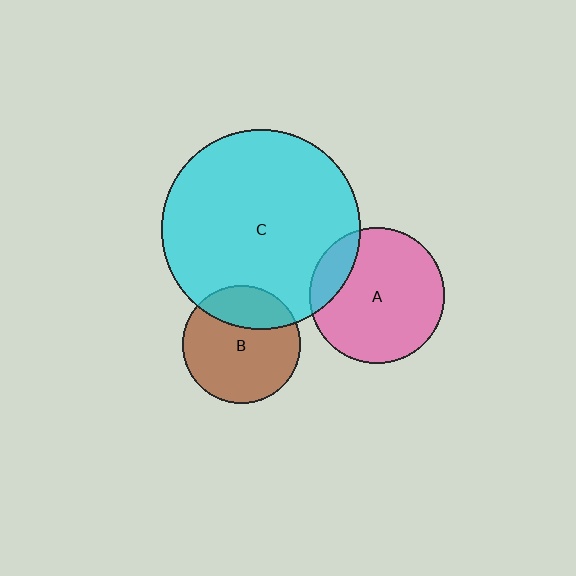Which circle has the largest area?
Circle C (cyan).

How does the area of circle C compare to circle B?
Approximately 2.9 times.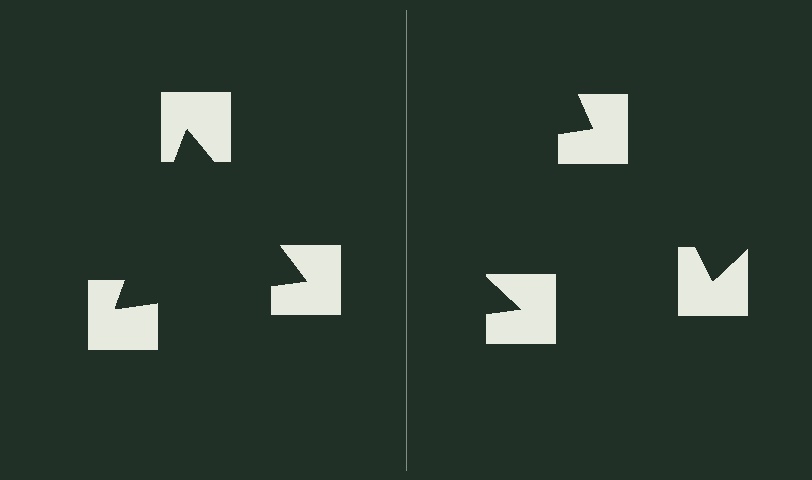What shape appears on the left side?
An illusory triangle.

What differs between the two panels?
The notched squares are positioned identically on both sides; only the wedge orientations differ. On the left they align to a triangle; on the right they are misaligned.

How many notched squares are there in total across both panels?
6 — 3 on each side.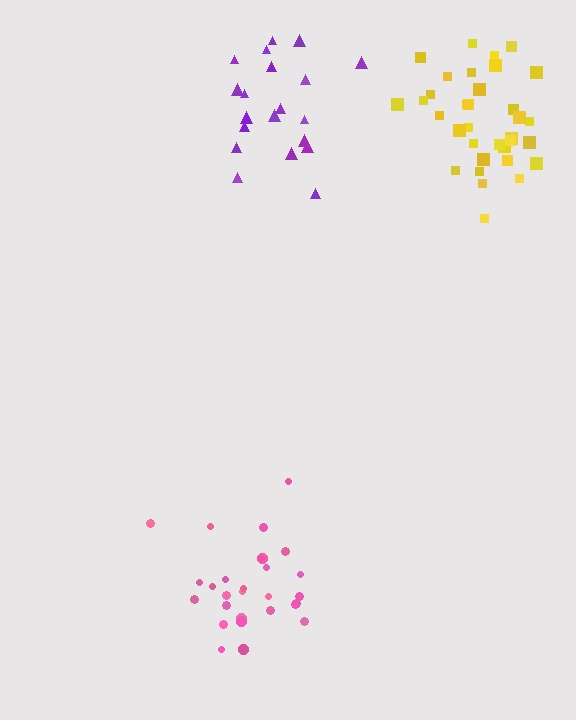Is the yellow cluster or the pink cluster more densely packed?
Pink.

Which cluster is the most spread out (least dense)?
Purple.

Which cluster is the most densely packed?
Pink.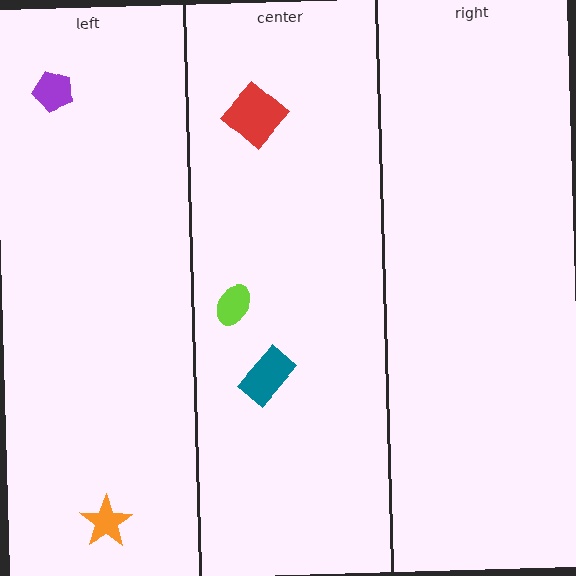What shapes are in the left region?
The purple pentagon, the orange star.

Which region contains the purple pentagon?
The left region.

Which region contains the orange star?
The left region.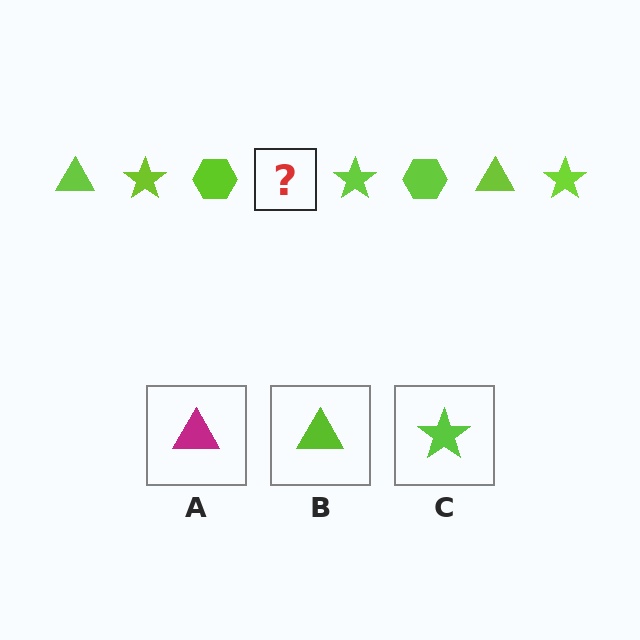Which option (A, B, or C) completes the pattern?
B.